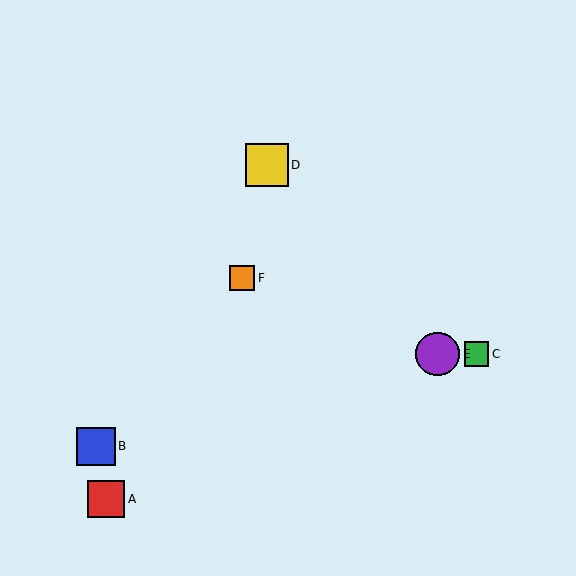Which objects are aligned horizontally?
Objects C, E are aligned horizontally.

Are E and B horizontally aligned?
No, E is at y≈354 and B is at y≈446.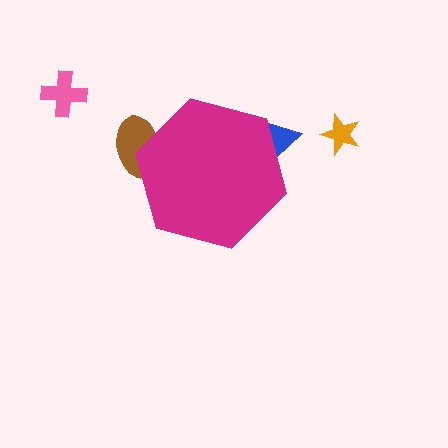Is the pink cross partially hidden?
No, the pink cross is fully visible.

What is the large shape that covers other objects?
A magenta hexagon.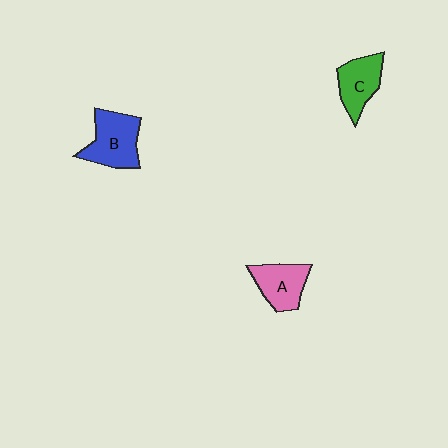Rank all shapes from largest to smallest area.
From largest to smallest: B (blue), C (green), A (pink).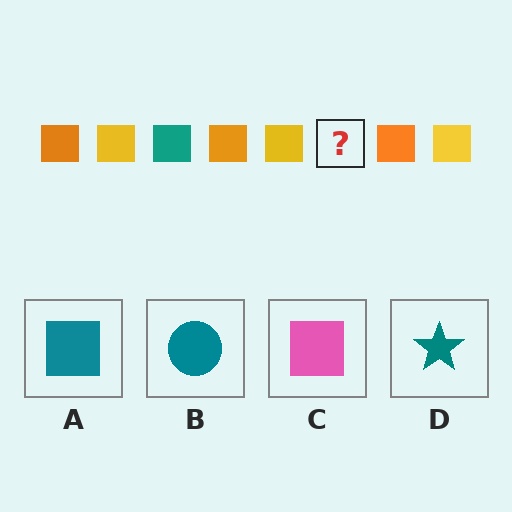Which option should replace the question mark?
Option A.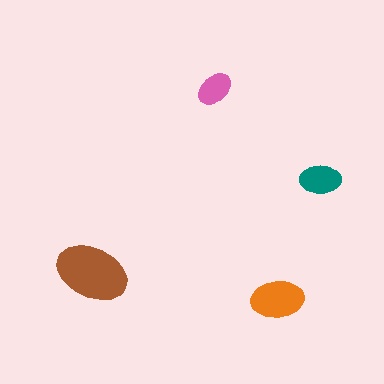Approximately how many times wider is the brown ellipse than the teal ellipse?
About 2 times wider.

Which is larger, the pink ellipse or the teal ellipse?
The teal one.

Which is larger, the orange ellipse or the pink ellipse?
The orange one.